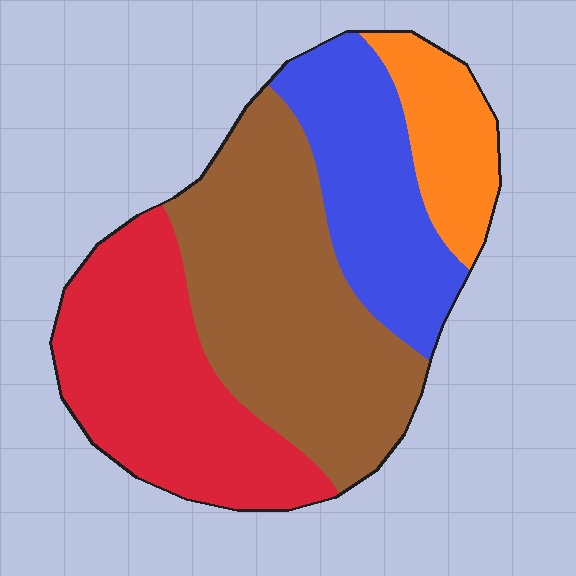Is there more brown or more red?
Brown.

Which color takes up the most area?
Brown, at roughly 40%.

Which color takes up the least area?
Orange, at roughly 10%.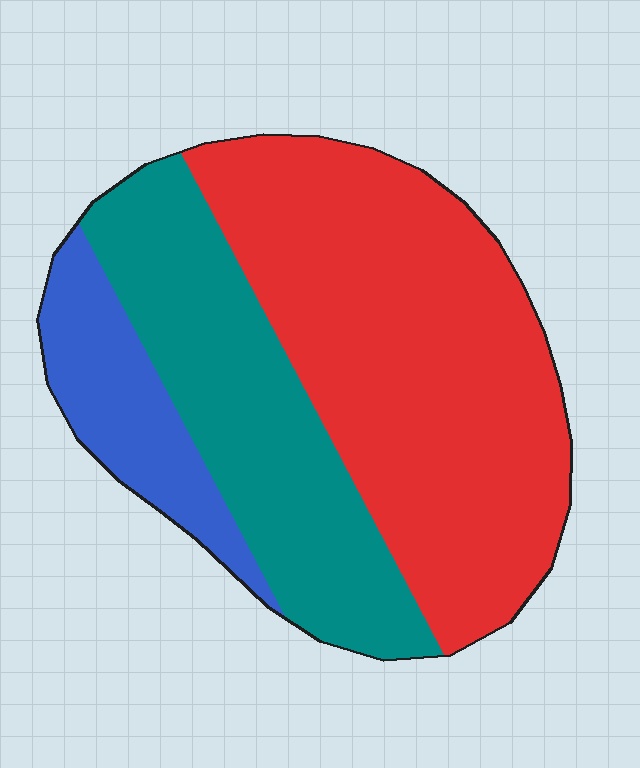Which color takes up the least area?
Blue, at roughly 15%.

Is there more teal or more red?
Red.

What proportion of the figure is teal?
Teal covers around 30% of the figure.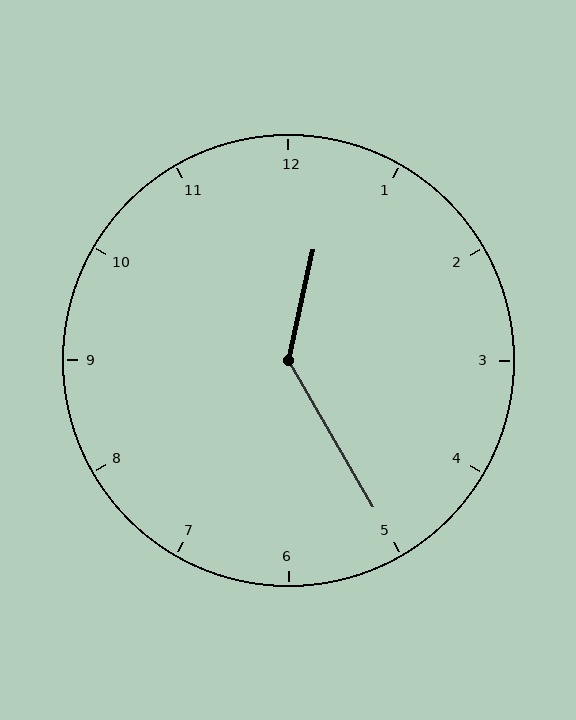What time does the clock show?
12:25.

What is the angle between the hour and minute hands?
Approximately 138 degrees.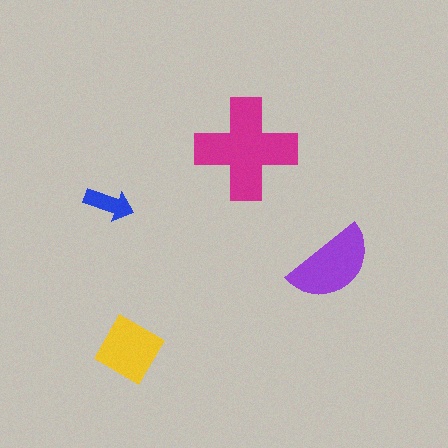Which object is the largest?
The magenta cross.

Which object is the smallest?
The blue arrow.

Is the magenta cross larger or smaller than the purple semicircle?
Larger.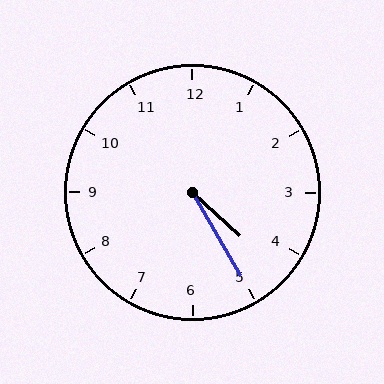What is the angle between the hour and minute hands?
Approximately 18 degrees.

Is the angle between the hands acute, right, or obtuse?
It is acute.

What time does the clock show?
4:25.